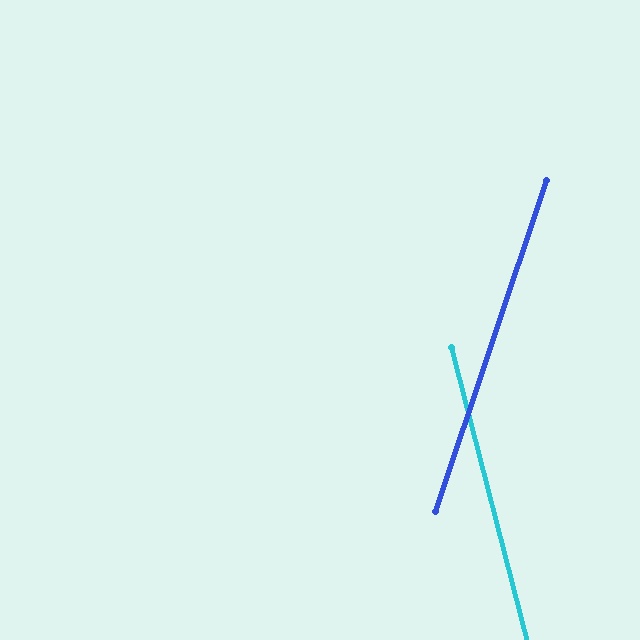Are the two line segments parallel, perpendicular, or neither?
Neither parallel nor perpendicular — they differ by about 33°.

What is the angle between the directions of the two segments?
Approximately 33 degrees.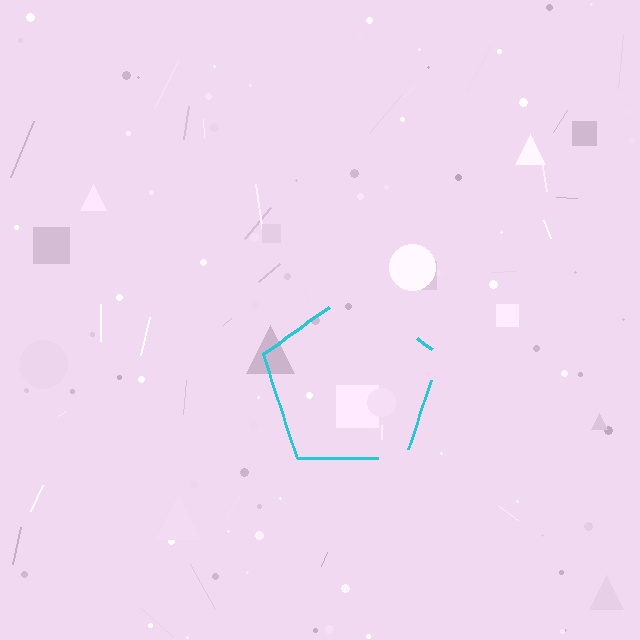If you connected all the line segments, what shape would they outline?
They would outline a pentagon.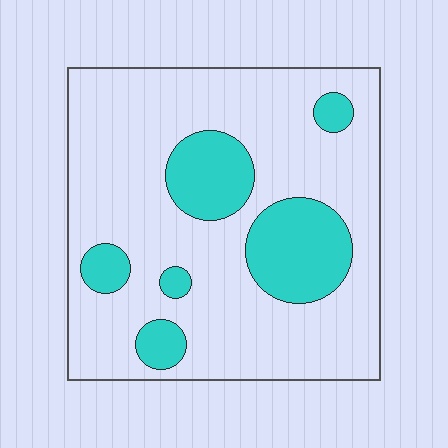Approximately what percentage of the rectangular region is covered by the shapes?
Approximately 20%.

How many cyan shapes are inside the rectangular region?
6.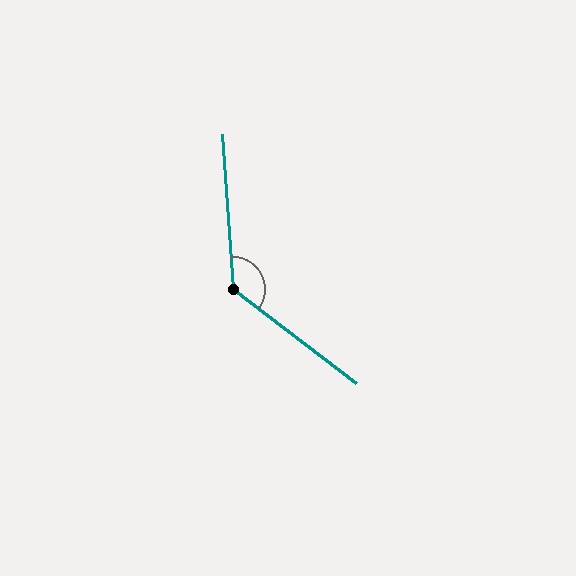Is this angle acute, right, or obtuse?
It is obtuse.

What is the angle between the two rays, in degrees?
Approximately 131 degrees.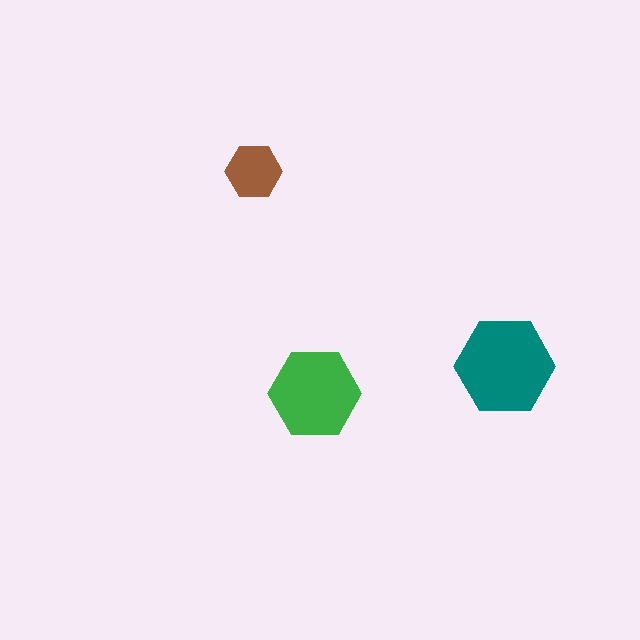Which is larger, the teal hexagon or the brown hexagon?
The teal one.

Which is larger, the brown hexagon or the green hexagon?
The green one.